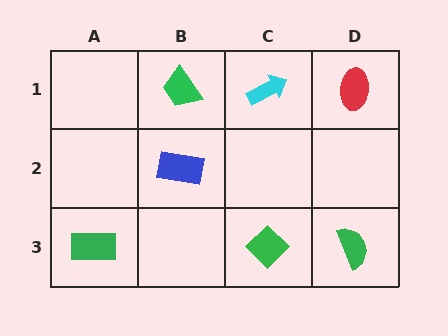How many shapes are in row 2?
1 shape.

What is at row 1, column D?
A red ellipse.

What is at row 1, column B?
A green trapezoid.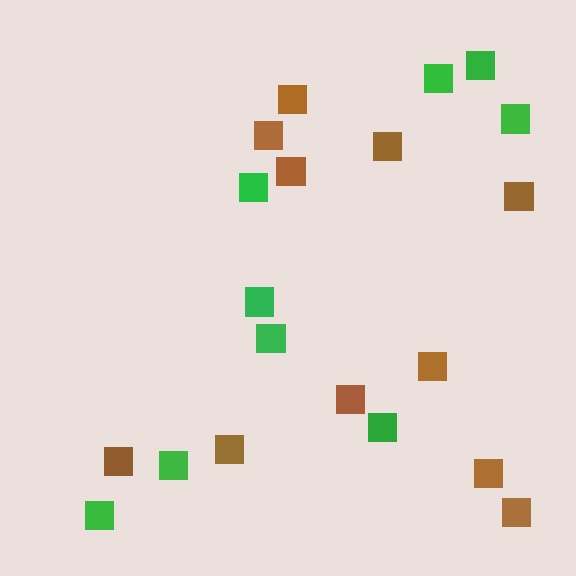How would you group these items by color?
There are 2 groups: one group of brown squares (11) and one group of green squares (9).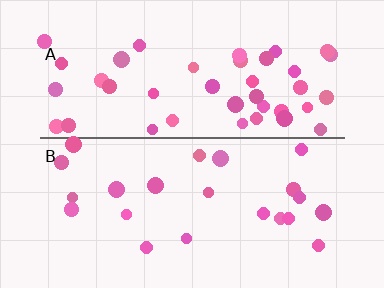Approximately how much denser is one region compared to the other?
Approximately 1.9× — region A over region B.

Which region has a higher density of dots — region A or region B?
A (the top).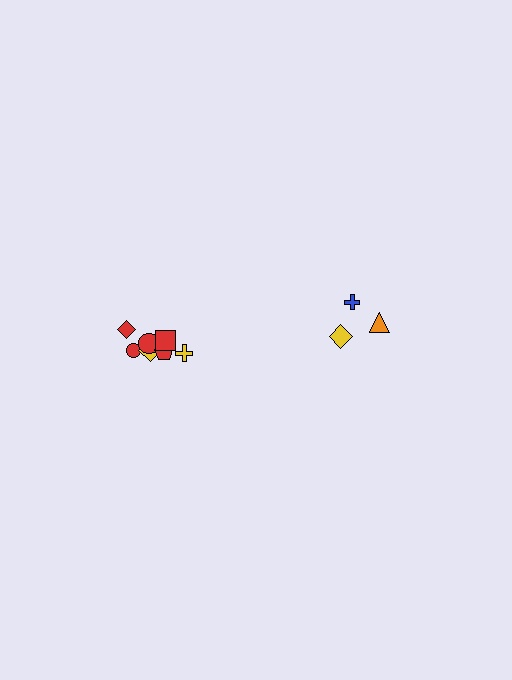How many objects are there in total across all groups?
There are 10 objects.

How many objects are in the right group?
There are 3 objects.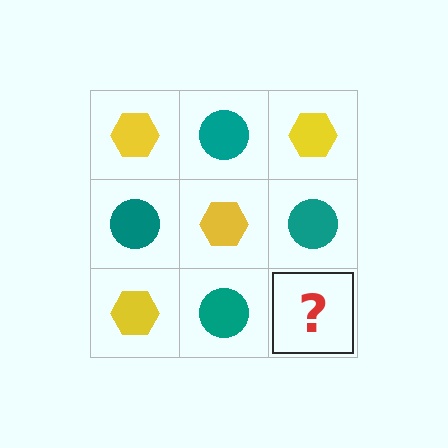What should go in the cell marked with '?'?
The missing cell should contain a yellow hexagon.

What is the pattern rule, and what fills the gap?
The rule is that it alternates yellow hexagon and teal circle in a checkerboard pattern. The gap should be filled with a yellow hexagon.